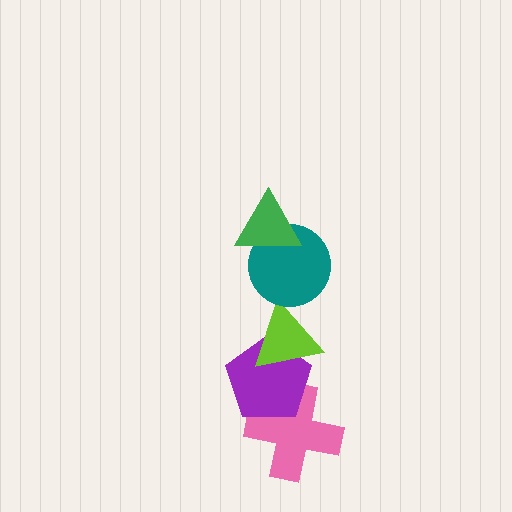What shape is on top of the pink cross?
The purple pentagon is on top of the pink cross.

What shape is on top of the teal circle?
The green triangle is on top of the teal circle.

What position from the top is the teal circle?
The teal circle is 2nd from the top.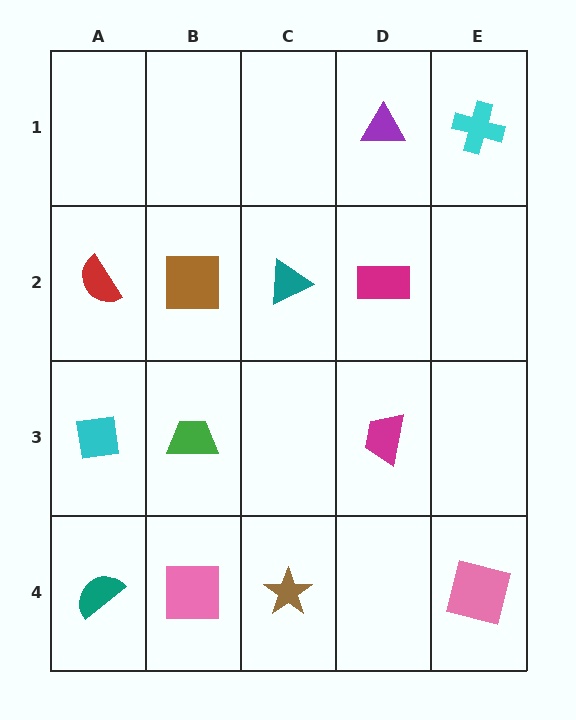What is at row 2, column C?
A teal triangle.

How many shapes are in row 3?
3 shapes.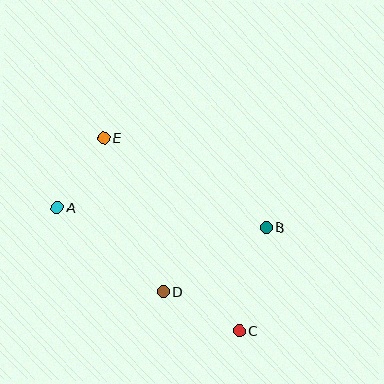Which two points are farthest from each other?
Points C and E are farthest from each other.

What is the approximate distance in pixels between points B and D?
The distance between B and D is approximately 121 pixels.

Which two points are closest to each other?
Points A and E are closest to each other.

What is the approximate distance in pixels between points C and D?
The distance between C and D is approximately 85 pixels.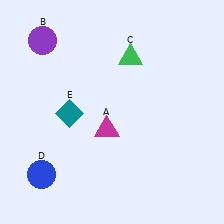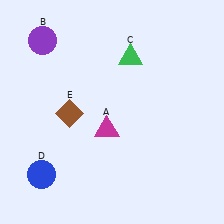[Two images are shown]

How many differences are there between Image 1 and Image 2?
There is 1 difference between the two images.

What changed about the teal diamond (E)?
In Image 1, E is teal. In Image 2, it changed to brown.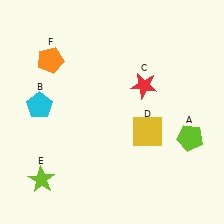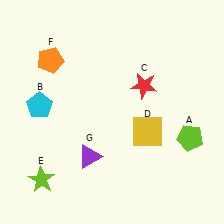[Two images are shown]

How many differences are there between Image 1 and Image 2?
There is 1 difference between the two images.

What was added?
A purple triangle (G) was added in Image 2.